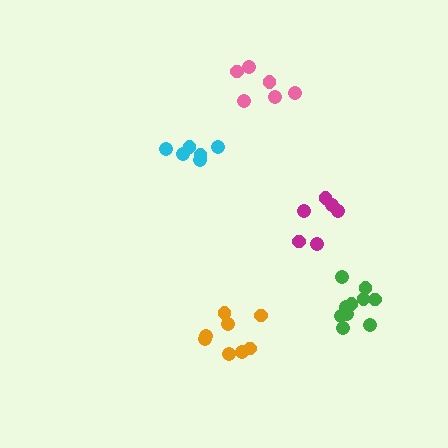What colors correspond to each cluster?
The clusters are colored: magenta, cyan, pink, green, orange.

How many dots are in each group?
Group 1: 6 dots, Group 2: 6 dots, Group 3: 6 dots, Group 4: 11 dots, Group 5: 8 dots (37 total).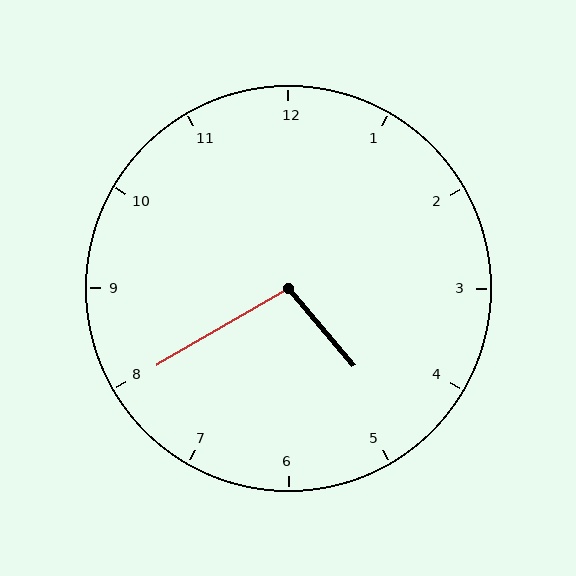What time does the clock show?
4:40.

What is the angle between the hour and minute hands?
Approximately 100 degrees.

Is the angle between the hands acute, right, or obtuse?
It is obtuse.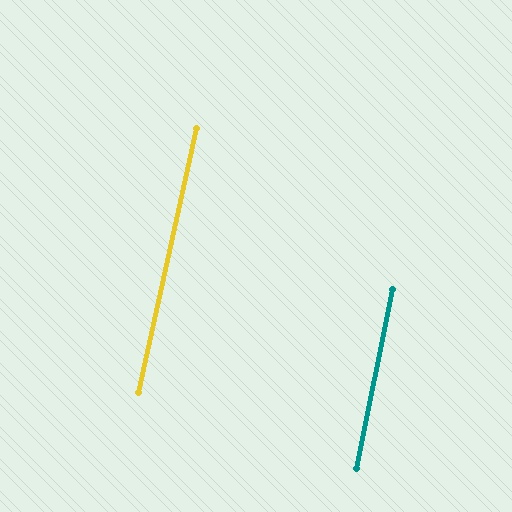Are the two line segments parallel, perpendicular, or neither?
Parallel — their directions differ by only 1.0°.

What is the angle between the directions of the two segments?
Approximately 1 degree.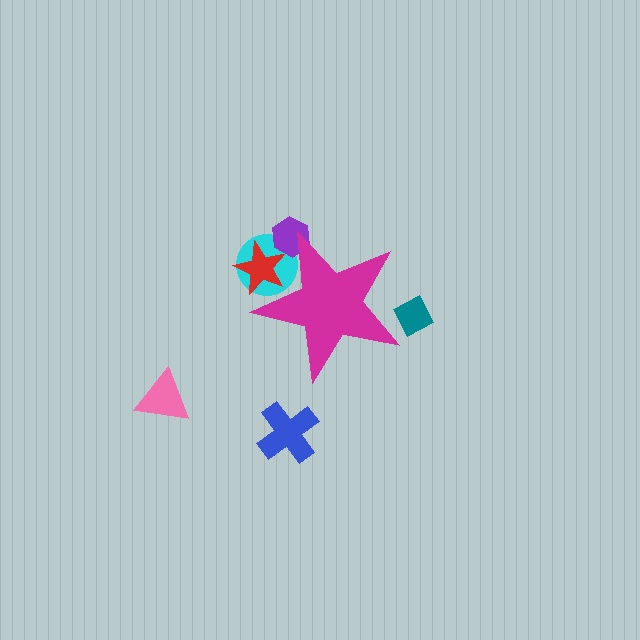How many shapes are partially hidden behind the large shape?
4 shapes are partially hidden.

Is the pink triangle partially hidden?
No, the pink triangle is fully visible.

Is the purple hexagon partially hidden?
Yes, the purple hexagon is partially hidden behind the magenta star.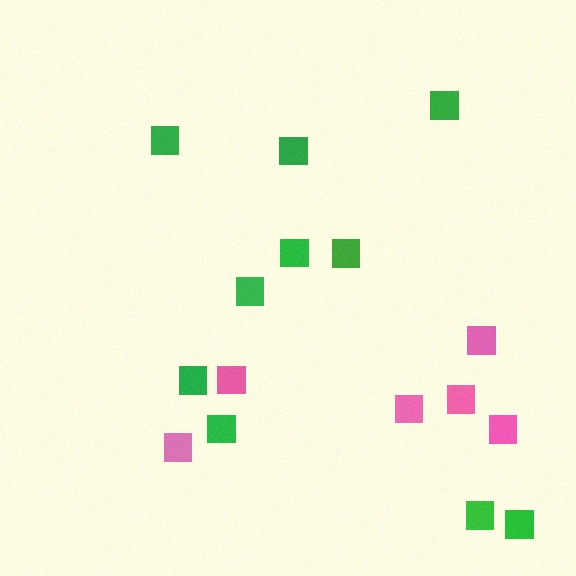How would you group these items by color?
There are 2 groups: one group of green squares (10) and one group of pink squares (6).